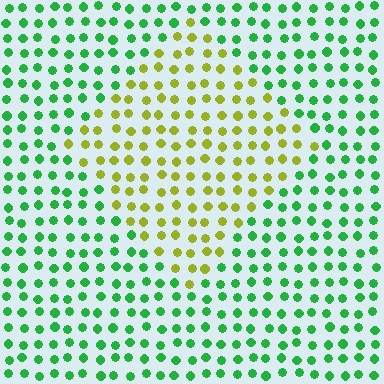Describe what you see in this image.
The image is filled with small green elements in a uniform arrangement. A diamond-shaped region is visible where the elements are tinted to a slightly different hue, forming a subtle color boundary.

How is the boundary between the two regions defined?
The boundary is defined purely by a slight shift in hue (about 60 degrees). Spacing, size, and orientation are identical on both sides.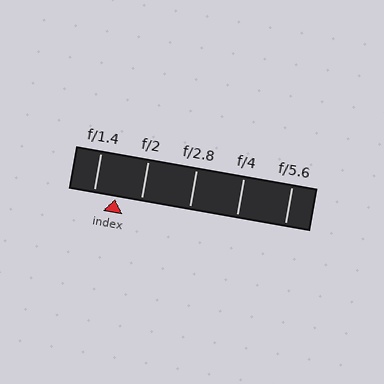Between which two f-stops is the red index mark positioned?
The index mark is between f/1.4 and f/2.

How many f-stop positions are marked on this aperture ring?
There are 5 f-stop positions marked.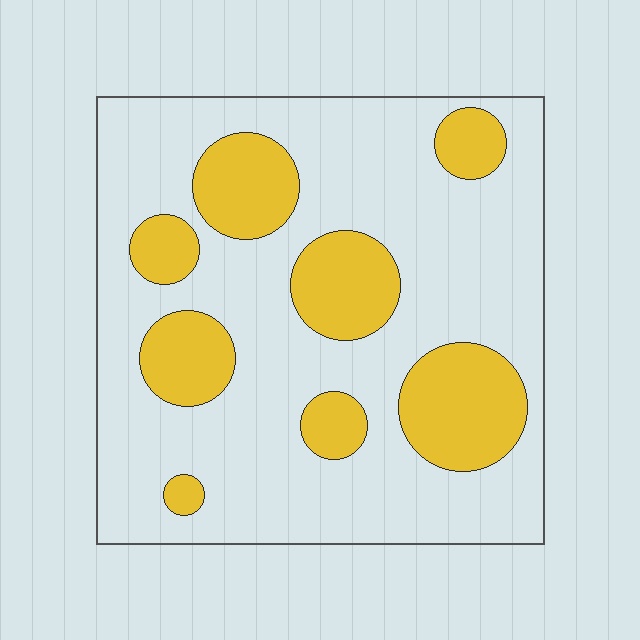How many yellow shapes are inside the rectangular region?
8.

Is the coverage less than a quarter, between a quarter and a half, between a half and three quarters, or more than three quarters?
Between a quarter and a half.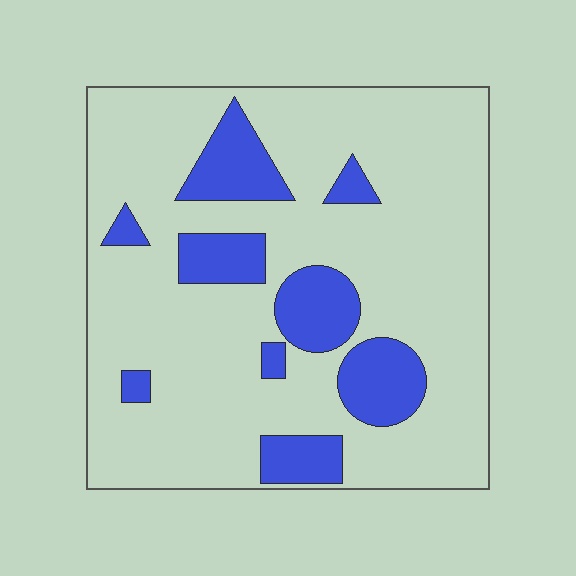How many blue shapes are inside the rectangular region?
9.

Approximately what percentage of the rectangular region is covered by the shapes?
Approximately 20%.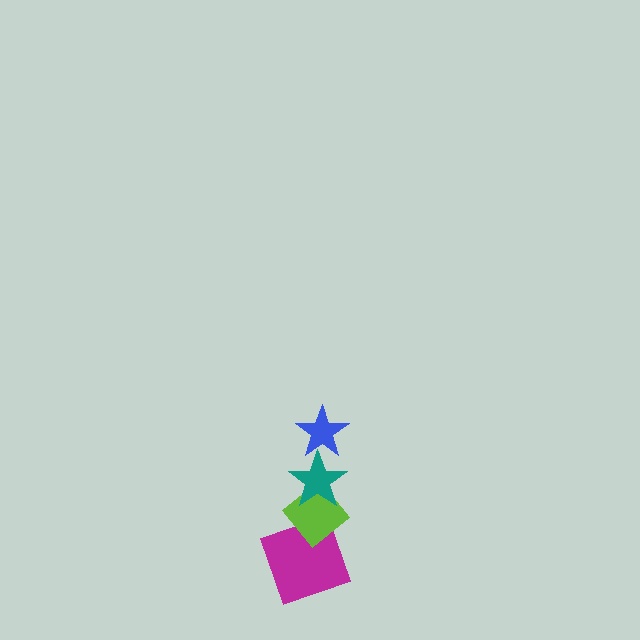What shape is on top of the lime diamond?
The teal star is on top of the lime diamond.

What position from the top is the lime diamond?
The lime diamond is 3rd from the top.